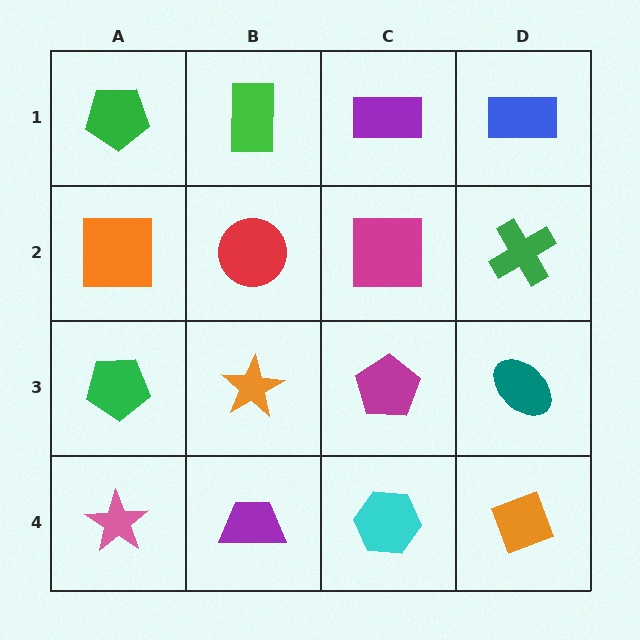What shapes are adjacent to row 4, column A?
A green pentagon (row 3, column A), a purple trapezoid (row 4, column B).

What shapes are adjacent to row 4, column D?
A teal ellipse (row 3, column D), a cyan hexagon (row 4, column C).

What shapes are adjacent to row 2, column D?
A blue rectangle (row 1, column D), a teal ellipse (row 3, column D), a magenta square (row 2, column C).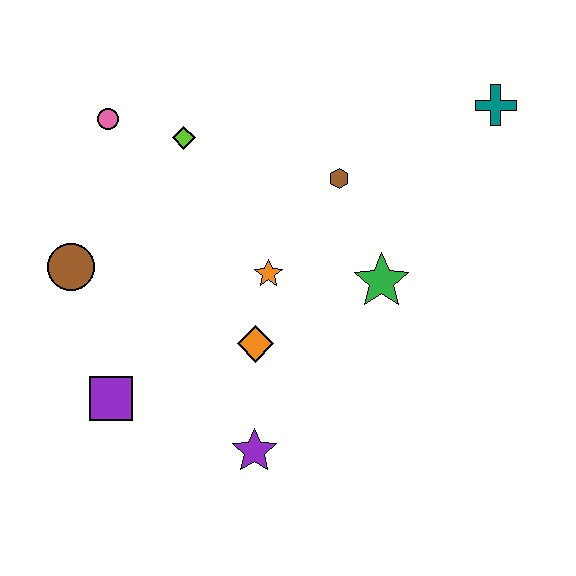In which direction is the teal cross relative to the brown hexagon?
The teal cross is to the right of the brown hexagon.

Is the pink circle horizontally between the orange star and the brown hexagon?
No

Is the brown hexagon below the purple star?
No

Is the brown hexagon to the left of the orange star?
No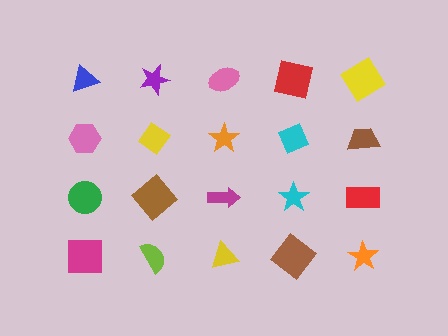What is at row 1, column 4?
A red square.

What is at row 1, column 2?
A purple star.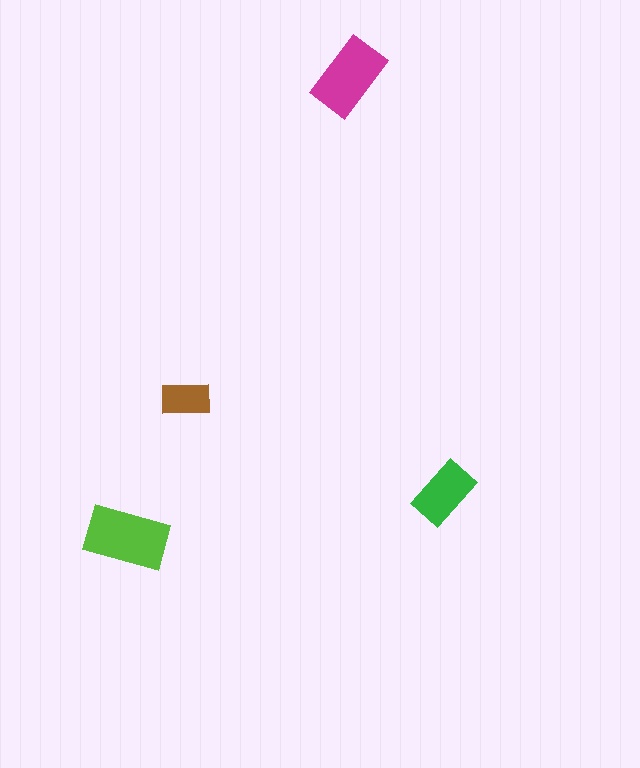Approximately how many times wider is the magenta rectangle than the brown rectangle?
About 1.5 times wider.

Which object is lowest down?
The lime rectangle is bottommost.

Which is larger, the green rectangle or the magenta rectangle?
The magenta one.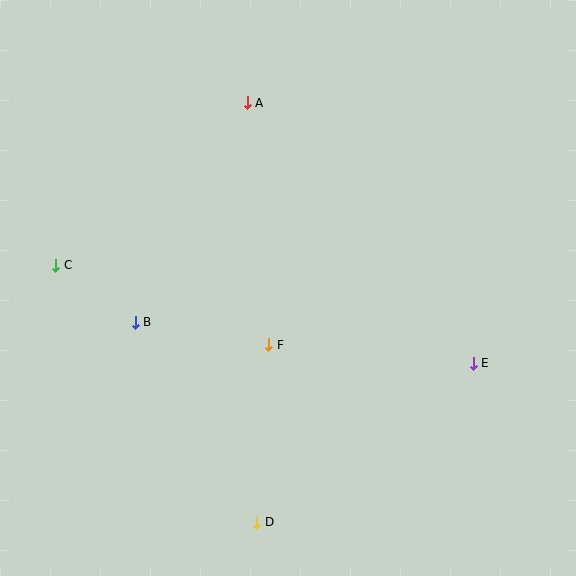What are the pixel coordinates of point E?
Point E is at (473, 363).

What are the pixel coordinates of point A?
Point A is at (247, 103).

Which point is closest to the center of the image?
Point F at (268, 345) is closest to the center.